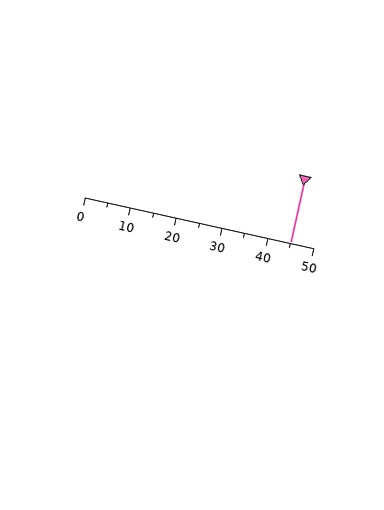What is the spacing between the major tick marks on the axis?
The major ticks are spaced 10 apart.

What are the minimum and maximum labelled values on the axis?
The axis runs from 0 to 50.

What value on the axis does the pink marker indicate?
The marker indicates approximately 45.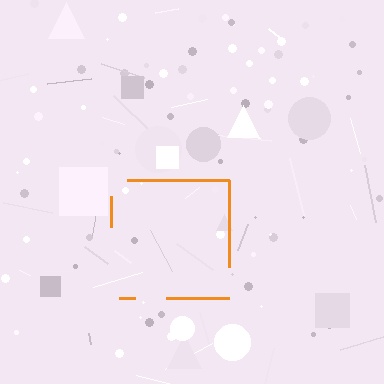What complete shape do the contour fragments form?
The contour fragments form a square.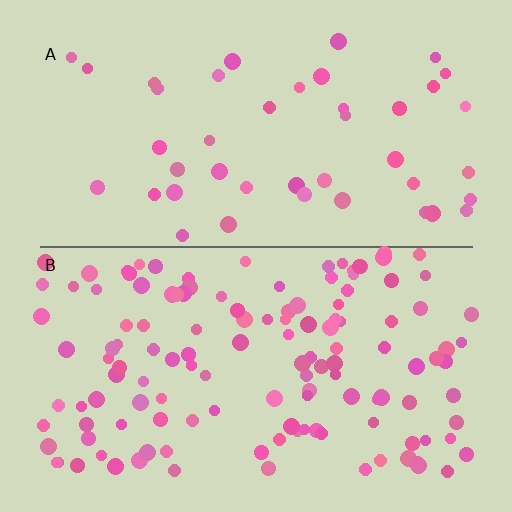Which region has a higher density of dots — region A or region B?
B (the bottom).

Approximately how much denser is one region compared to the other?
Approximately 3.0× — region B over region A.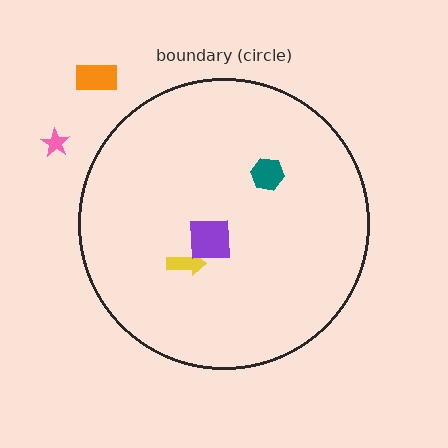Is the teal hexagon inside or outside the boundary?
Inside.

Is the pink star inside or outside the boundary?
Outside.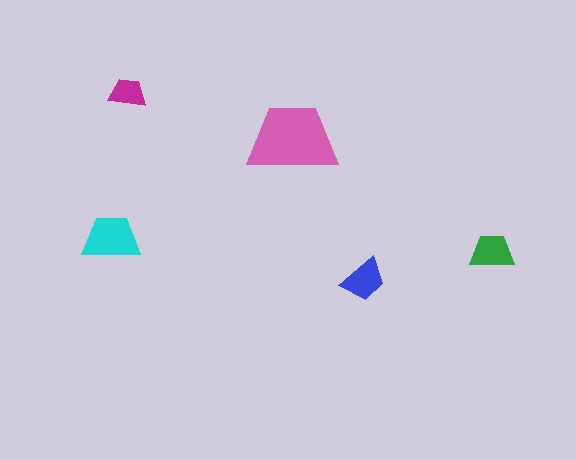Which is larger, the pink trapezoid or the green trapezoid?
The pink one.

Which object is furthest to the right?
The green trapezoid is rightmost.